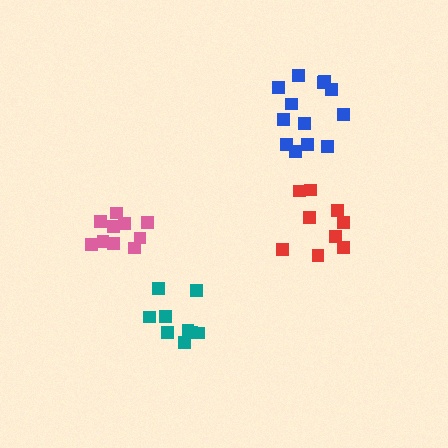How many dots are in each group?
Group 1: 10 dots, Group 2: 13 dots, Group 3: 9 dots, Group 4: 9 dots (41 total).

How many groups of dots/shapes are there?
There are 4 groups.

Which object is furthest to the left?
The pink cluster is leftmost.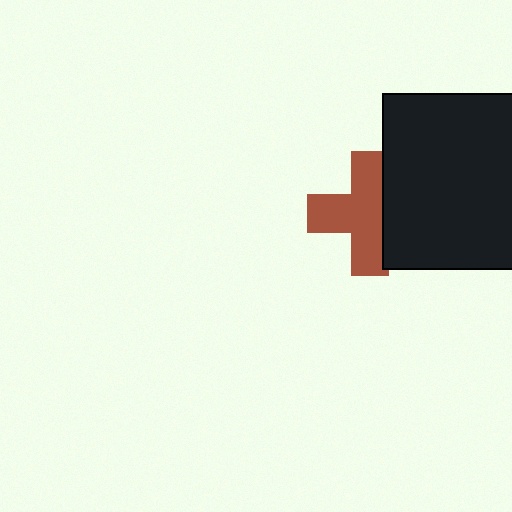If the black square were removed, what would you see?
You would see the complete brown cross.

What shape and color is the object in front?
The object in front is a black square.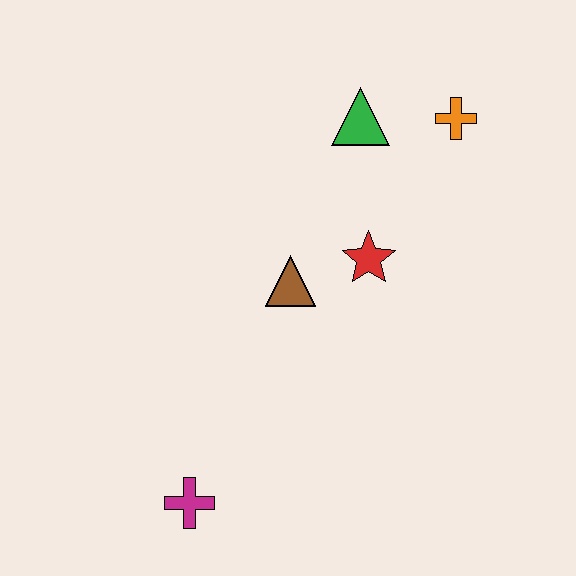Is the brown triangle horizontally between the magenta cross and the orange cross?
Yes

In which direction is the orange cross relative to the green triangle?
The orange cross is to the right of the green triangle.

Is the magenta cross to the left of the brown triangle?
Yes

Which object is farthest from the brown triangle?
The magenta cross is farthest from the brown triangle.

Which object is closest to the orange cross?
The green triangle is closest to the orange cross.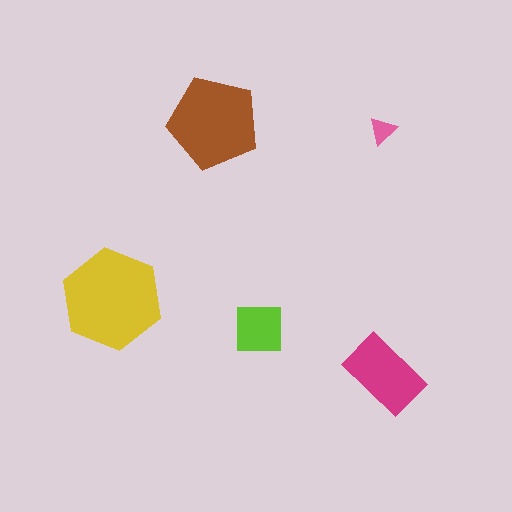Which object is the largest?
The yellow hexagon.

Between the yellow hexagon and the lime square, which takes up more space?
The yellow hexagon.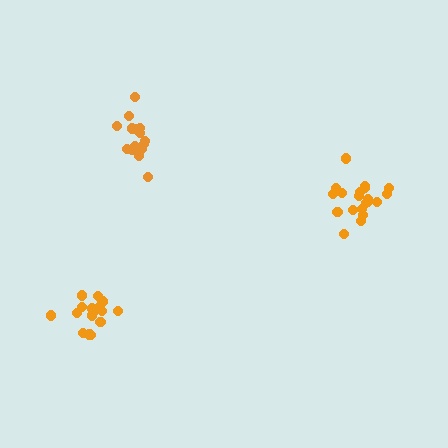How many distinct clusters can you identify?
There are 3 distinct clusters.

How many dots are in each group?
Group 1: 20 dots, Group 2: 18 dots, Group 3: 15 dots (53 total).